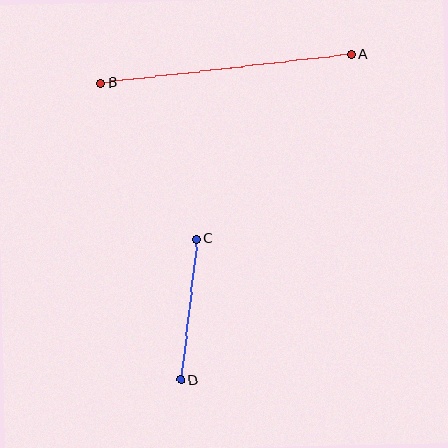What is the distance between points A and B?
The distance is approximately 252 pixels.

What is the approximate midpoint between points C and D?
The midpoint is at approximately (189, 310) pixels.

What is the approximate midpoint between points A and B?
The midpoint is at approximately (226, 69) pixels.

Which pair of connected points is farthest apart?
Points A and B are farthest apart.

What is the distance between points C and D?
The distance is approximately 142 pixels.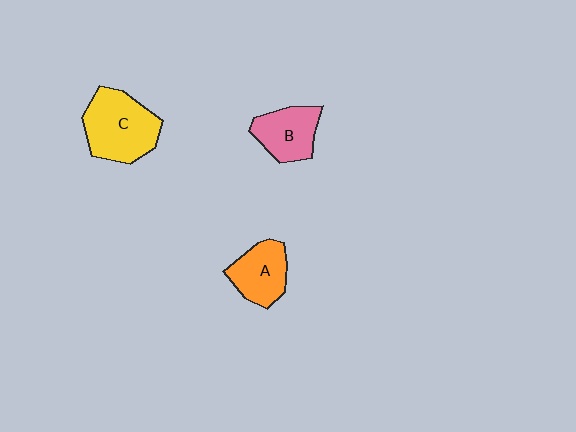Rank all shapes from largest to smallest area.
From largest to smallest: C (yellow), B (pink), A (orange).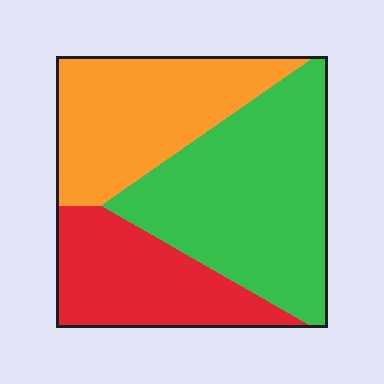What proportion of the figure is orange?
Orange takes up about one third (1/3) of the figure.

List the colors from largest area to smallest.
From largest to smallest: green, orange, red.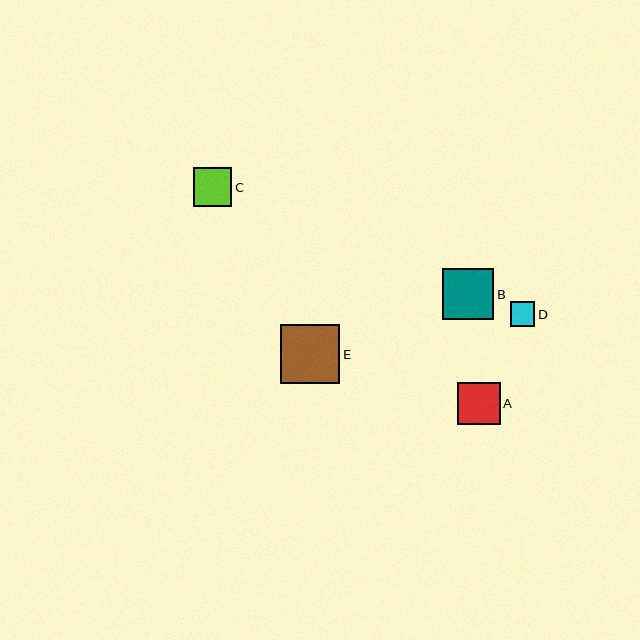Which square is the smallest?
Square D is the smallest with a size of approximately 24 pixels.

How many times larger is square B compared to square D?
Square B is approximately 2.1 times the size of square D.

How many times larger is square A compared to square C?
Square A is approximately 1.1 times the size of square C.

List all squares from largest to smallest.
From largest to smallest: E, B, A, C, D.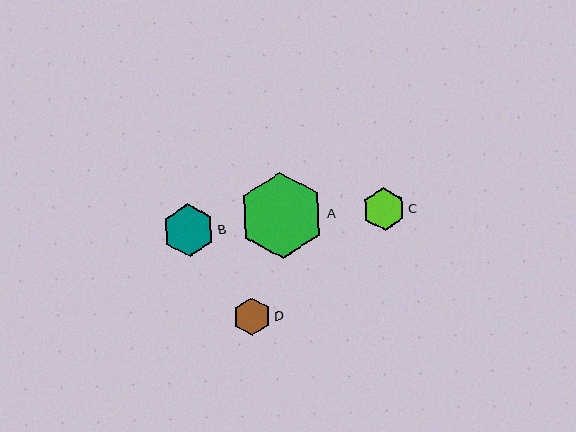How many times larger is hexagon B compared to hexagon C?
Hexagon B is approximately 1.2 times the size of hexagon C.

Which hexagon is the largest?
Hexagon A is the largest with a size of approximately 85 pixels.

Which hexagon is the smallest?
Hexagon D is the smallest with a size of approximately 37 pixels.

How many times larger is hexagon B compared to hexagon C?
Hexagon B is approximately 1.2 times the size of hexagon C.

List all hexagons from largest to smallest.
From largest to smallest: A, B, C, D.